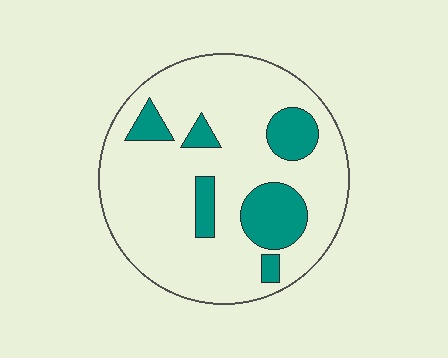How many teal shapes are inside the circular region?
6.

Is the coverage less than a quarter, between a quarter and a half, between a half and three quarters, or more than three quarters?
Less than a quarter.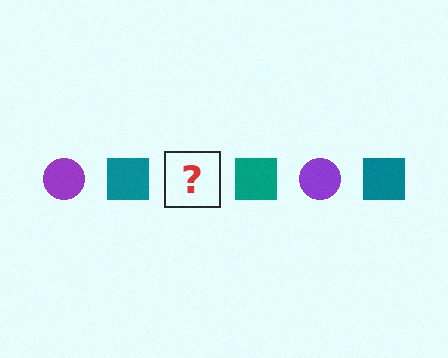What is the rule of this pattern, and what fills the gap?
The rule is that the pattern alternates between purple circle and teal square. The gap should be filled with a purple circle.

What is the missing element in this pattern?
The missing element is a purple circle.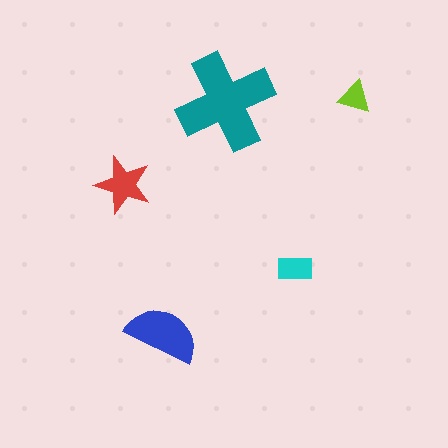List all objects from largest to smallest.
The teal cross, the blue semicircle, the red star, the cyan rectangle, the lime triangle.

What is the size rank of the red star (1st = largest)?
3rd.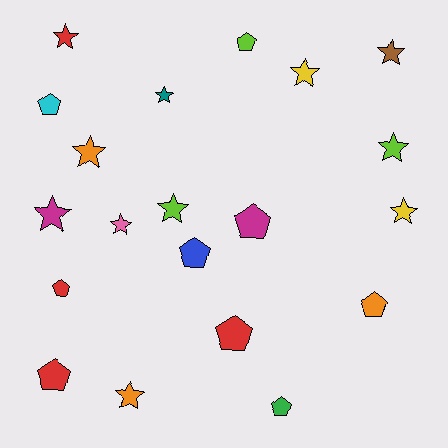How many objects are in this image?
There are 20 objects.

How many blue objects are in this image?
There is 1 blue object.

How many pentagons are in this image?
There are 9 pentagons.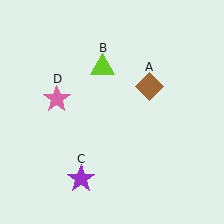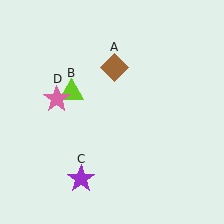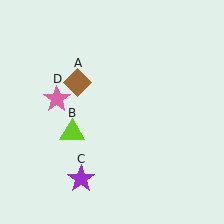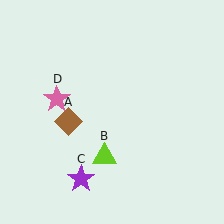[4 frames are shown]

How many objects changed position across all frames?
2 objects changed position: brown diamond (object A), lime triangle (object B).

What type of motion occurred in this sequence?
The brown diamond (object A), lime triangle (object B) rotated counterclockwise around the center of the scene.